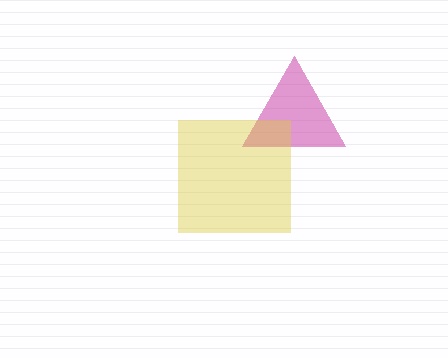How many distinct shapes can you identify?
There are 2 distinct shapes: a magenta triangle, a yellow square.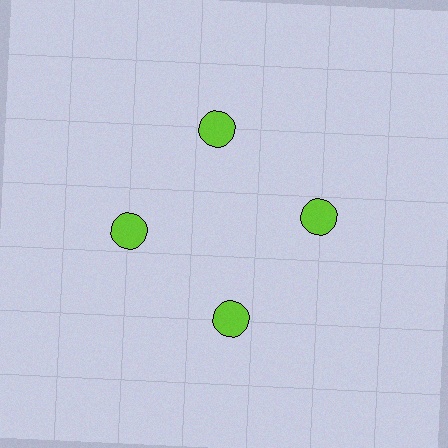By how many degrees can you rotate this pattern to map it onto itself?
The pattern maps onto itself every 90 degrees of rotation.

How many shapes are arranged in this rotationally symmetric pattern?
There are 4 shapes, arranged in 4 groups of 1.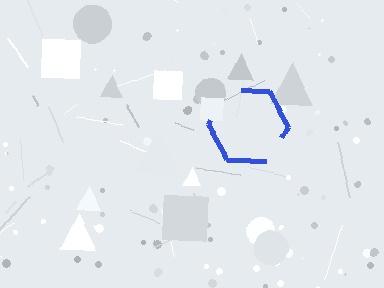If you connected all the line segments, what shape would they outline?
They would outline a hexagon.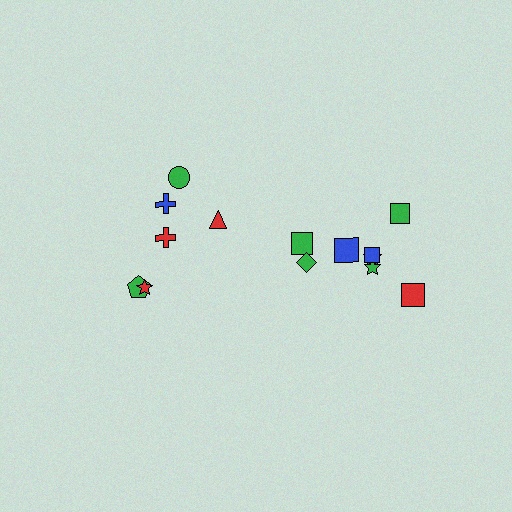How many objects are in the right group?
There are 8 objects.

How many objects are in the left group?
There are 6 objects.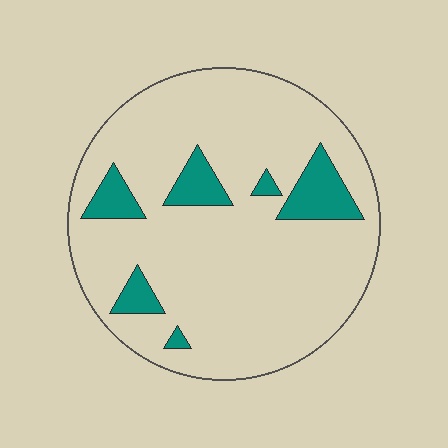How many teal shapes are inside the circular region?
6.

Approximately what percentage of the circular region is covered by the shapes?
Approximately 15%.